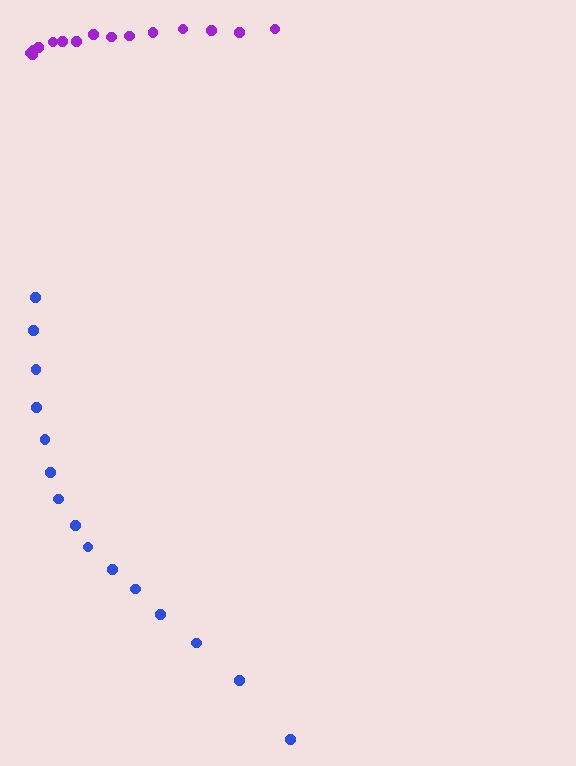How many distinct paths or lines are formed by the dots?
There are 2 distinct paths.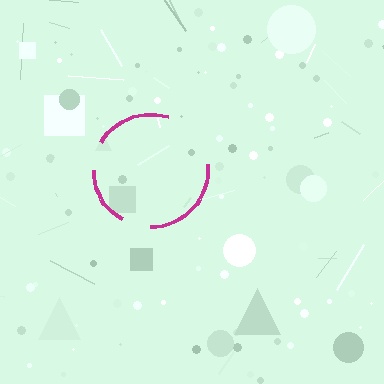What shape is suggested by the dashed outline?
The dashed outline suggests a circle.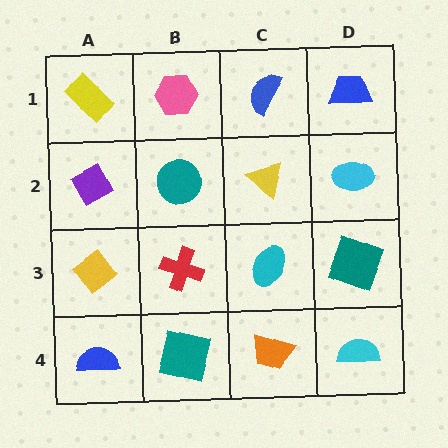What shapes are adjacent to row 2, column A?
A yellow rectangle (row 1, column A), a yellow diamond (row 3, column A), a teal circle (row 2, column B).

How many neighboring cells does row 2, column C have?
4.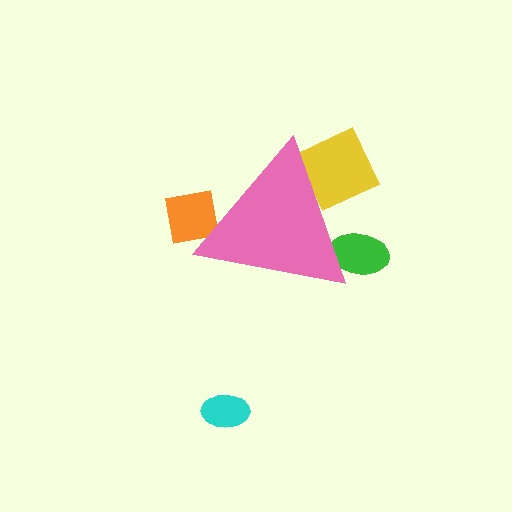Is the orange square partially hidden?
Yes, the orange square is partially hidden behind the pink triangle.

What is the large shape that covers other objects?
A pink triangle.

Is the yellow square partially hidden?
Yes, the yellow square is partially hidden behind the pink triangle.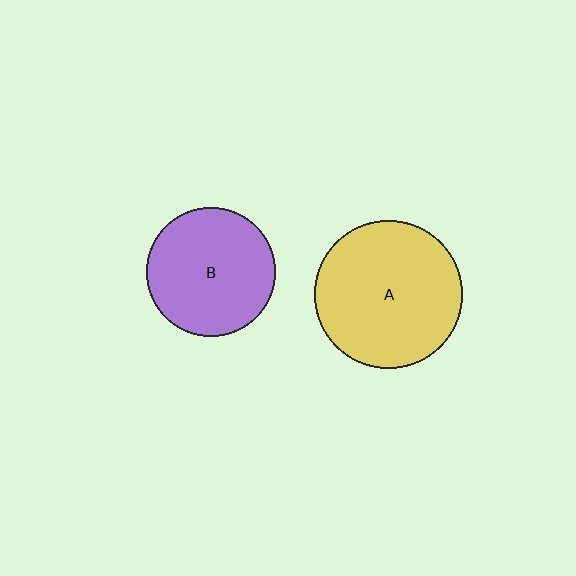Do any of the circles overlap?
No, none of the circles overlap.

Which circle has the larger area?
Circle A (yellow).